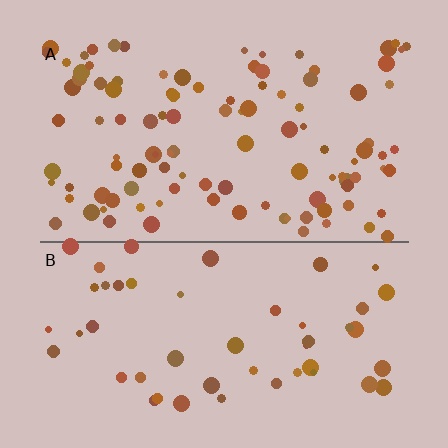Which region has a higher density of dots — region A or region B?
A (the top).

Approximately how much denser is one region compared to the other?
Approximately 2.1× — region A over region B.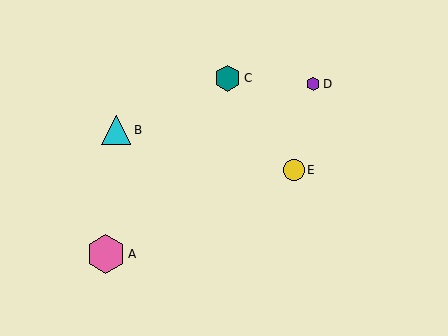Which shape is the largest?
The pink hexagon (labeled A) is the largest.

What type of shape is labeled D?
Shape D is a purple hexagon.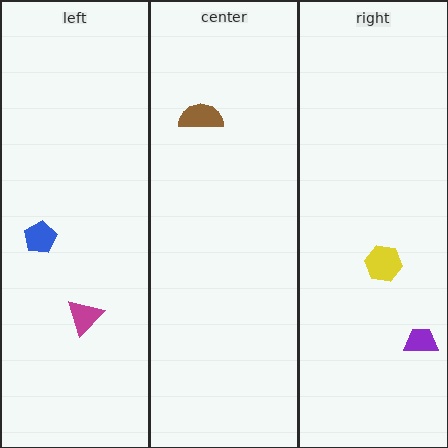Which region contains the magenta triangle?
The left region.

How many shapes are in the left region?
2.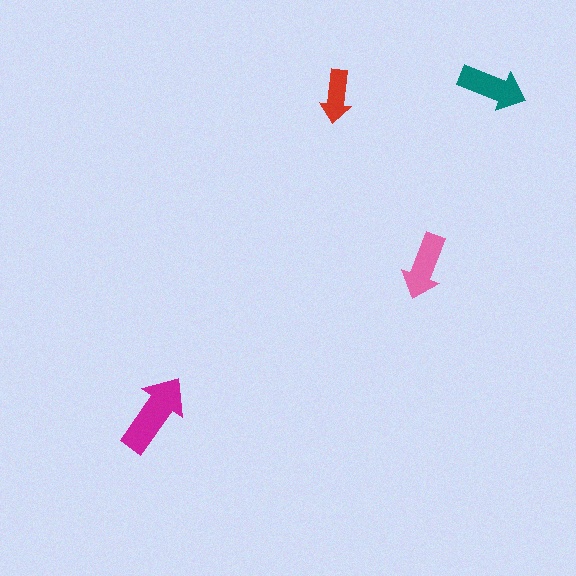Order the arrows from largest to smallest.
the magenta one, the teal one, the pink one, the red one.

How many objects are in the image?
There are 4 objects in the image.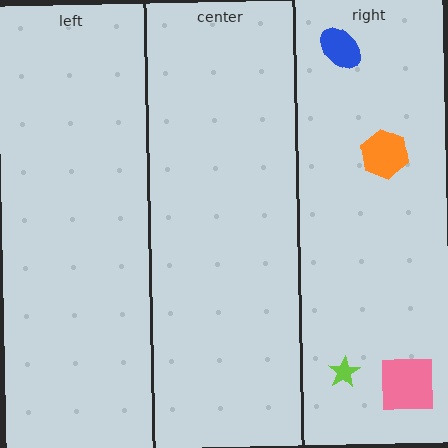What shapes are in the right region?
The pink square, the orange hexagon, the blue ellipse, the lime star.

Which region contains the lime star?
The right region.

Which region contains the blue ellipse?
The right region.